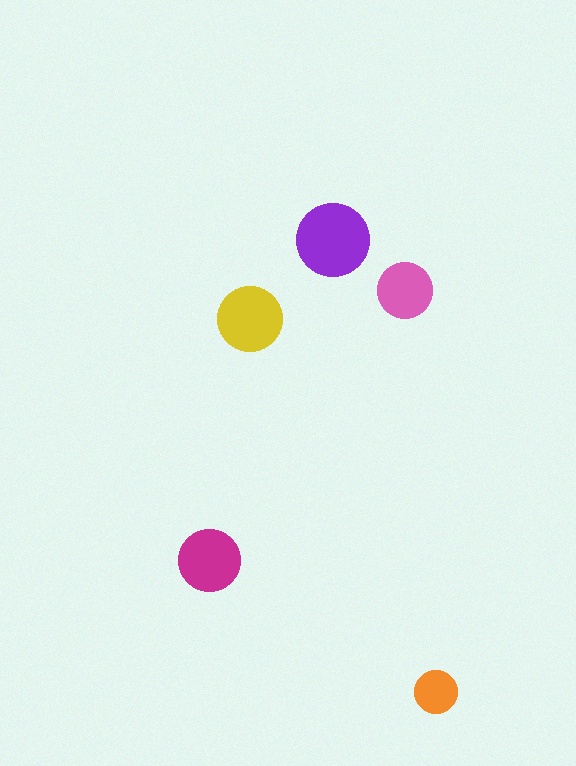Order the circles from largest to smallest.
the purple one, the yellow one, the magenta one, the pink one, the orange one.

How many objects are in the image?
There are 5 objects in the image.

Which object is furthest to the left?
The magenta circle is leftmost.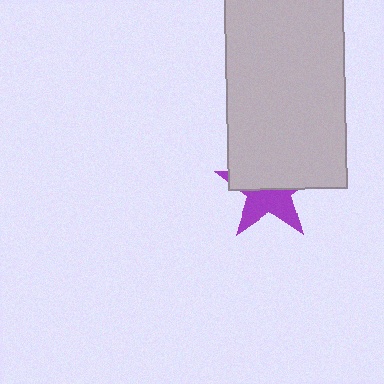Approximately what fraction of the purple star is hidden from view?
Roughly 54% of the purple star is hidden behind the light gray rectangle.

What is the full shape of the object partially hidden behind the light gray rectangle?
The partially hidden object is a purple star.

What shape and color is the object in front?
The object in front is a light gray rectangle.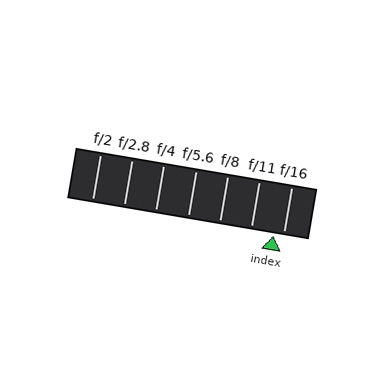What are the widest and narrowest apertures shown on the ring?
The widest aperture shown is f/2 and the narrowest is f/16.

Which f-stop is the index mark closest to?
The index mark is closest to f/16.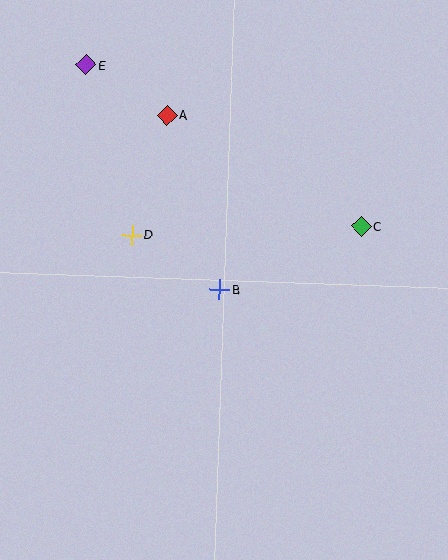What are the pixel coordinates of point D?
Point D is at (132, 235).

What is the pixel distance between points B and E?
The distance between B and E is 261 pixels.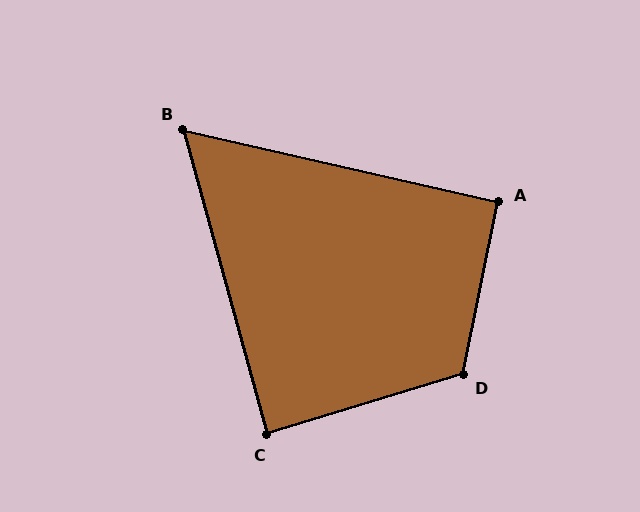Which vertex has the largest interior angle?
D, at approximately 118 degrees.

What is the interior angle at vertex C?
Approximately 88 degrees (approximately right).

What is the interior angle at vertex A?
Approximately 92 degrees (approximately right).